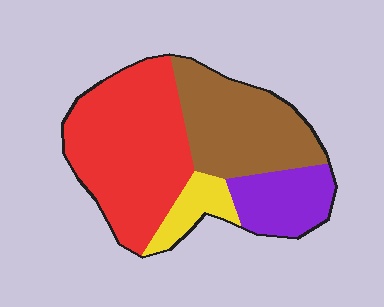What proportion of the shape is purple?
Purple takes up less than a quarter of the shape.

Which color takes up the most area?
Red, at roughly 45%.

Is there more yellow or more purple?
Purple.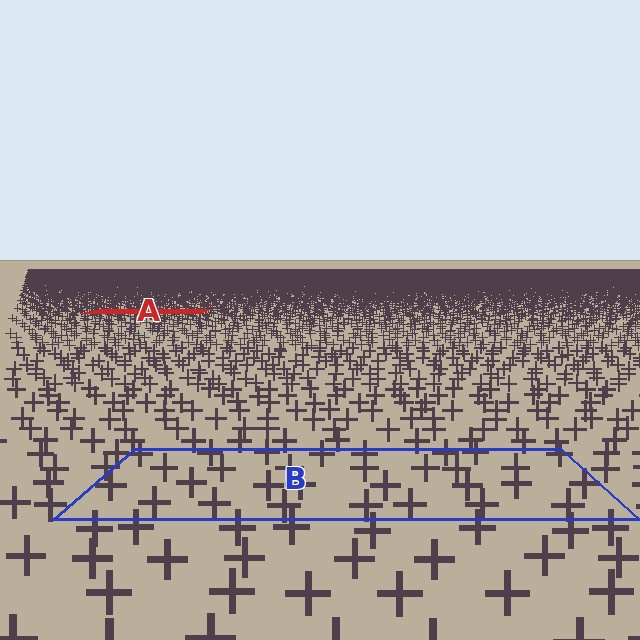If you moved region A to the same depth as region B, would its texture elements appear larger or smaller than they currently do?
They would appear larger. At a closer depth, the same texture elements are projected at a bigger on-screen size.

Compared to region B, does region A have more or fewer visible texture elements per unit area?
Region A has more texture elements per unit area — they are packed more densely because it is farther away.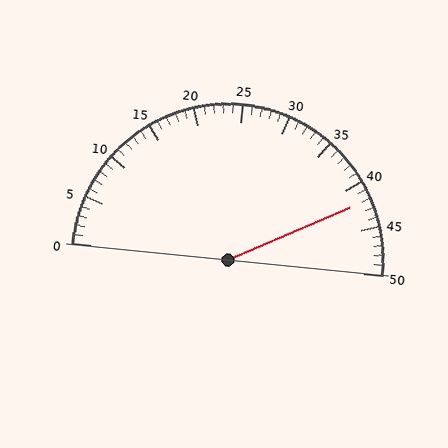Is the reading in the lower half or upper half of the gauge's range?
The reading is in the upper half of the range (0 to 50).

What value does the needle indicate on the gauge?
The needle indicates approximately 42.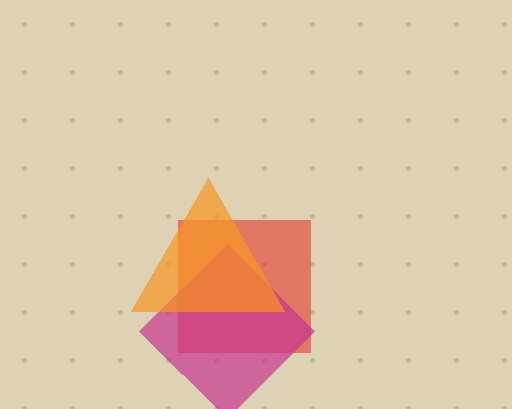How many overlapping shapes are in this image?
There are 3 overlapping shapes in the image.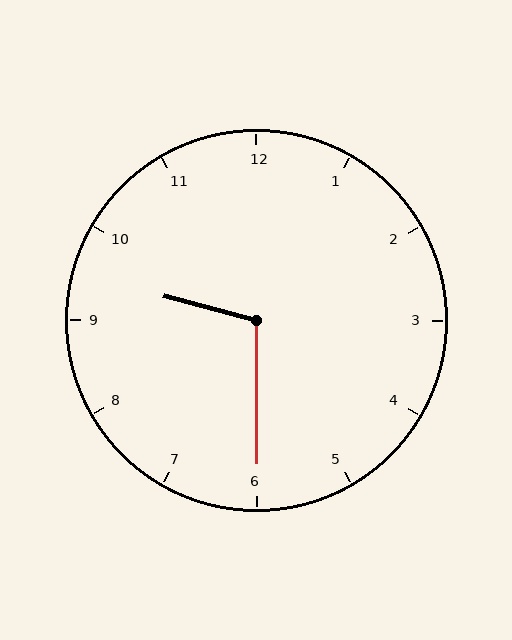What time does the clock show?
9:30.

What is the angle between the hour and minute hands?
Approximately 105 degrees.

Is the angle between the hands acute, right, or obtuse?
It is obtuse.